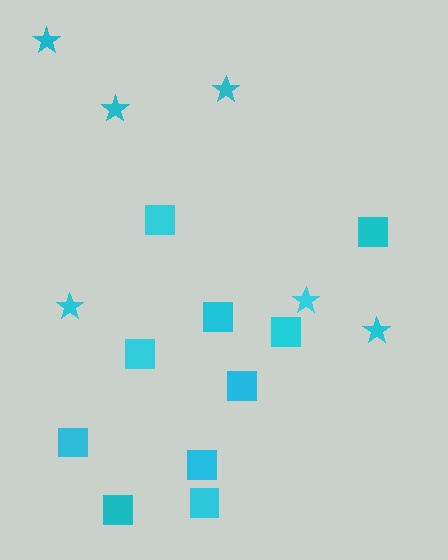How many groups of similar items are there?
There are 2 groups: one group of stars (6) and one group of squares (10).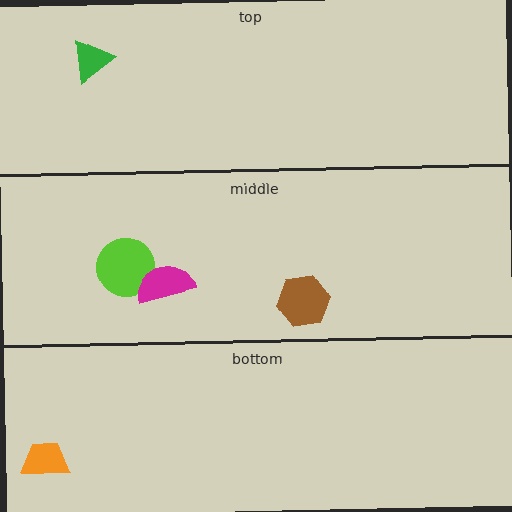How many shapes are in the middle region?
3.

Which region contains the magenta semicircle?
The middle region.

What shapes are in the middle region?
The lime circle, the brown hexagon, the magenta semicircle.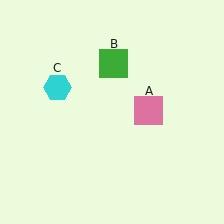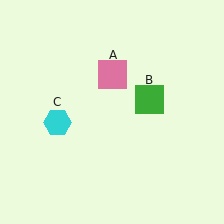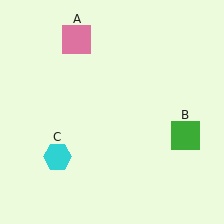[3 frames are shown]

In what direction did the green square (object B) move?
The green square (object B) moved down and to the right.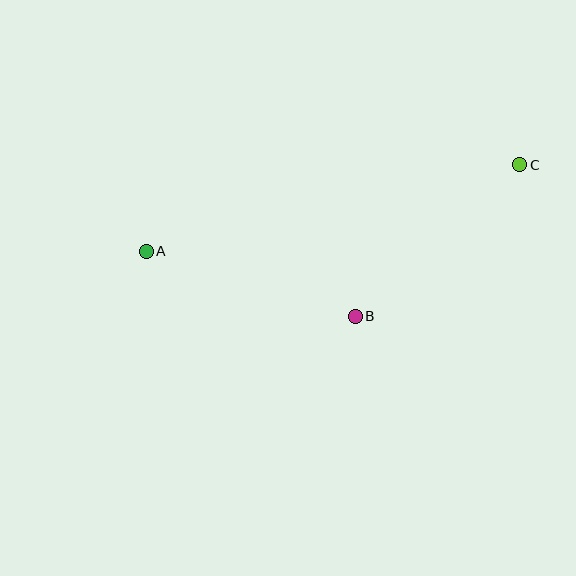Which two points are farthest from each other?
Points A and C are farthest from each other.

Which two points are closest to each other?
Points A and B are closest to each other.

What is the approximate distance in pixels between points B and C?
The distance between B and C is approximately 224 pixels.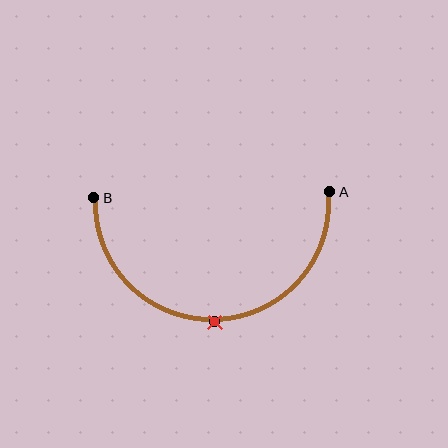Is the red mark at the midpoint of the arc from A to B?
Yes. The red mark lies on the arc at equal arc-length from both A and B — it is the arc midpoint.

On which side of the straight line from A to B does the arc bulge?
The arc bulges below the straight line connecting A and B.